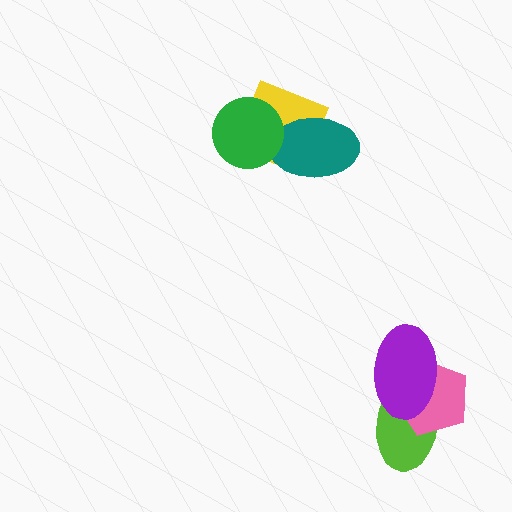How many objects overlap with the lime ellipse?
2 objects overlap with the lime ellipse.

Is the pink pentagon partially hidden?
Yes, it is partially covered by another shape.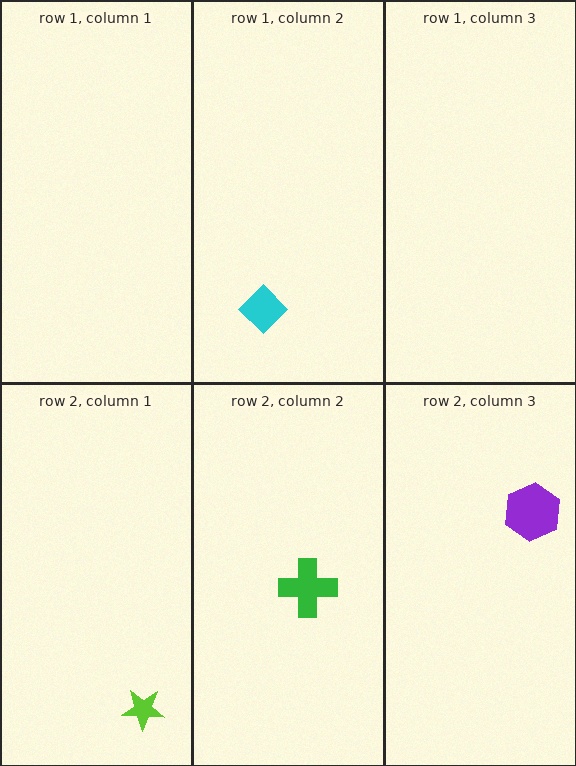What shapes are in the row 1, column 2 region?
The cyan diamond.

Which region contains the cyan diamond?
The row 1, column 2 region.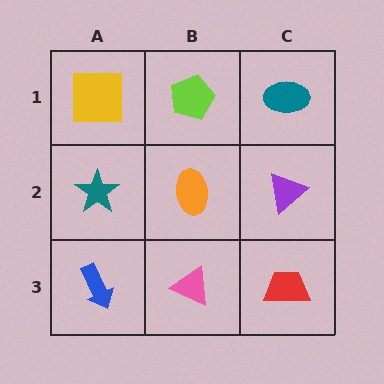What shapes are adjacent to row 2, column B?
A lime pentagon (row 1, column B), a pink triangle (row 3, column B), a teal star (row 2, column A), a purple triangle (row 2, column C).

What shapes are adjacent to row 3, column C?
A purple triangle (row 2, column C), a pink triangle (row 3, column B).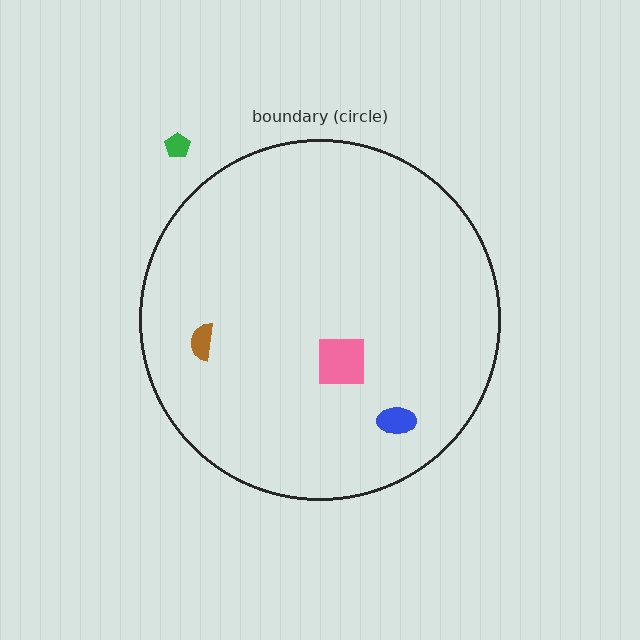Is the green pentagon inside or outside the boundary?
Outside.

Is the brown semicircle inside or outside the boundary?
Inside.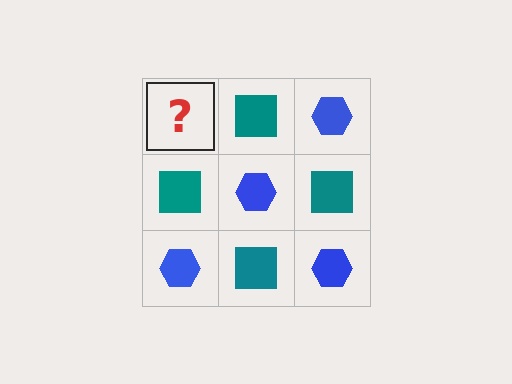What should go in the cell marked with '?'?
The missing cell should contain a blue hexagon.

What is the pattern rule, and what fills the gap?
The rule is that it alternates blue hexagon and teal square in a checkerboard pattern. The gap should be filled with a blue hexagon.